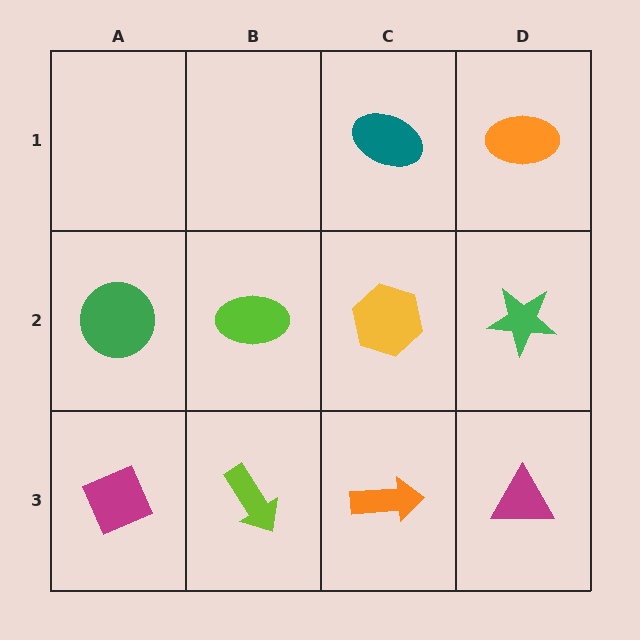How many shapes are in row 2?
4 shapes.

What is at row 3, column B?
A lime arrow.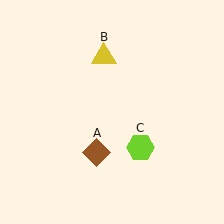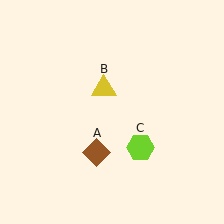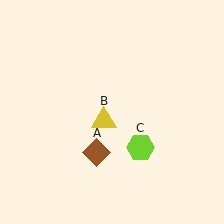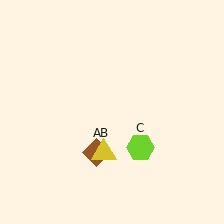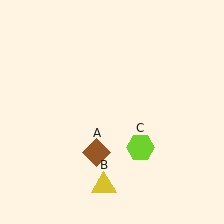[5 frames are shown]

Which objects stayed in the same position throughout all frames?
Brown diamond (object A) and lime hexagon (object C) remained stationary.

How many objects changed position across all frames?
1 object changed position: yellow triangle (object B).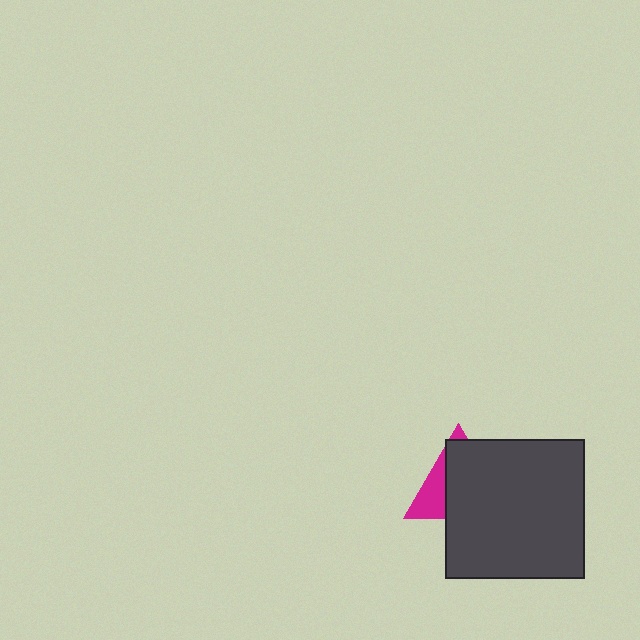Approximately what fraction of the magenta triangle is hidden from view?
Roughly 67% of the magenta triangle is hidden behind the dark gray square.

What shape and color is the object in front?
The object in front is a dark gray square.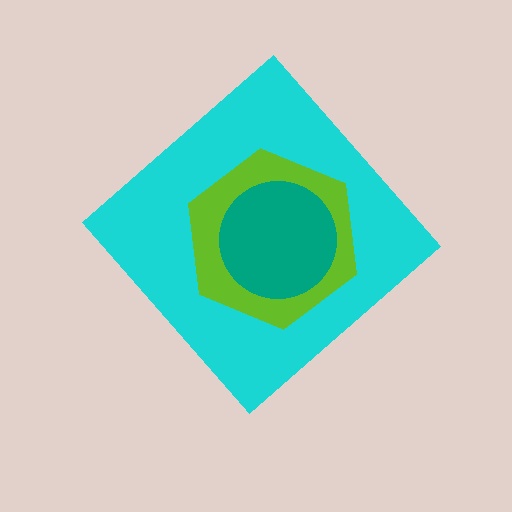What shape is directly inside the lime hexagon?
The teal circle.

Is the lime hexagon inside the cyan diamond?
Yes.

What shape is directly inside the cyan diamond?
The lime hexagon.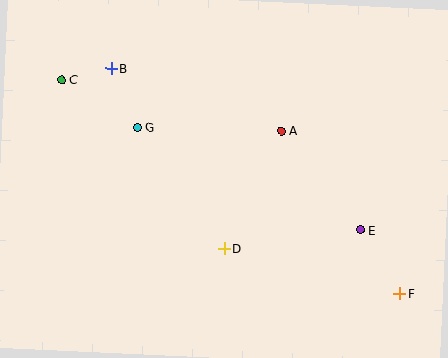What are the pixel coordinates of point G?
Point G is at (137, 127).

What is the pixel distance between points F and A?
The distance between F and A is 201 pixels.